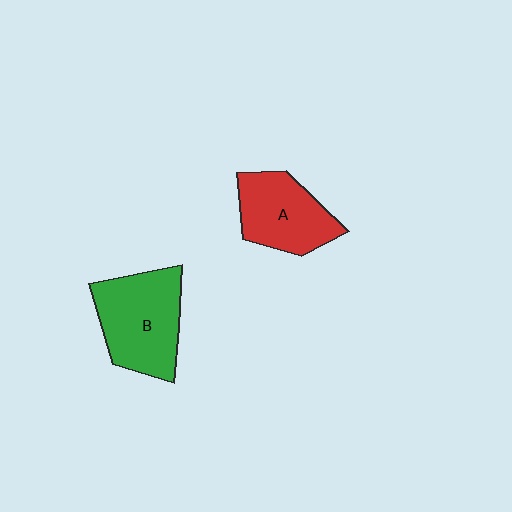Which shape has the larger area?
Shape B (green).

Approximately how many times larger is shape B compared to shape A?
Approximately 1.2 times.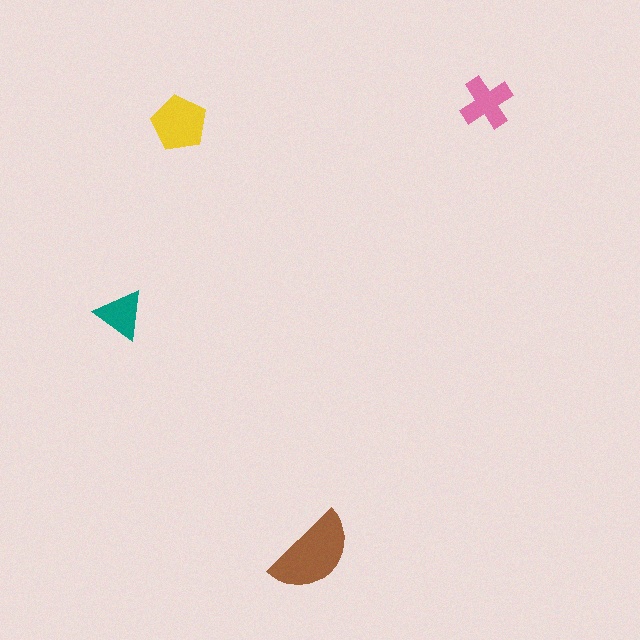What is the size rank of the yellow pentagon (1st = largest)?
2nd.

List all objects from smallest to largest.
The teal triangle, the pink cross, the yellow pentagon, the brown semicircle.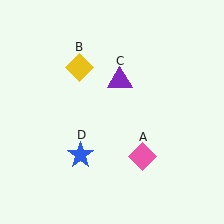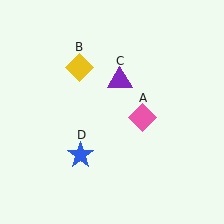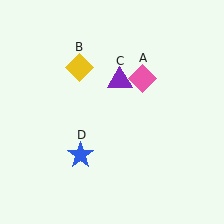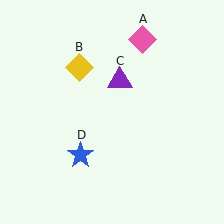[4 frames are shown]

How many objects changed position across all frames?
1 object changed position: pink diamond (object A).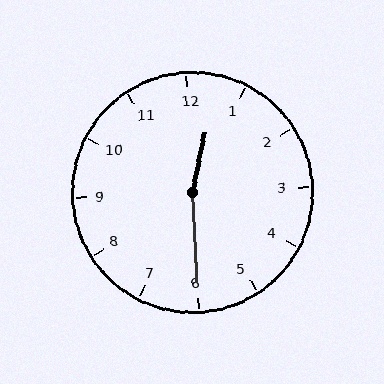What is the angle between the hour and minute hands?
Approximately 165 degrees.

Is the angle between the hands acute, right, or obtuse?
It is obtuse.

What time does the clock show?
12:30.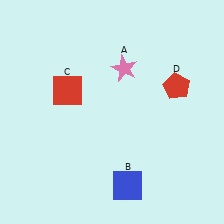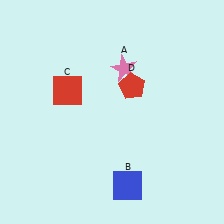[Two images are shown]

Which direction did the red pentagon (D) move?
The red pentagon (D) moved left.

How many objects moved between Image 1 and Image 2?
1 object moved between the two images.